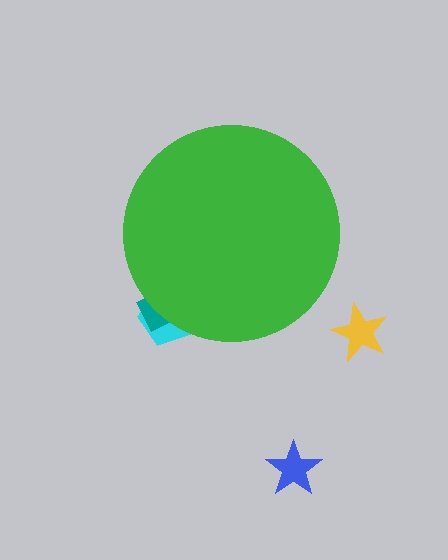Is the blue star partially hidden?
No, the blue star is fully visible.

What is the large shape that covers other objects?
A green circle.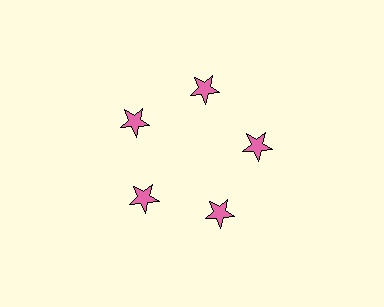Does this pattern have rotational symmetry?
Yes, this pattern has 5-fold rotational symmetry. It looks the same after rotating 72 degrees around the center.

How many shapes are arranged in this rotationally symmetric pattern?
There are 5 shapes, arranged in 5 groups of 1.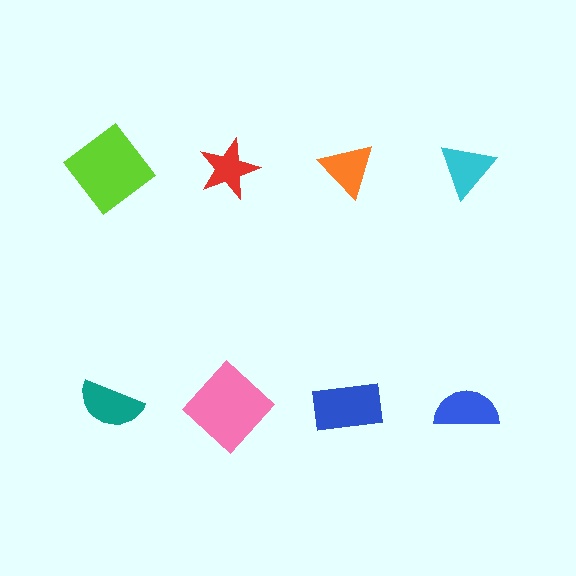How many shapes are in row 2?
4 shapes.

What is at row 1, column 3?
An orange triangle.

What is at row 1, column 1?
A lime diamond.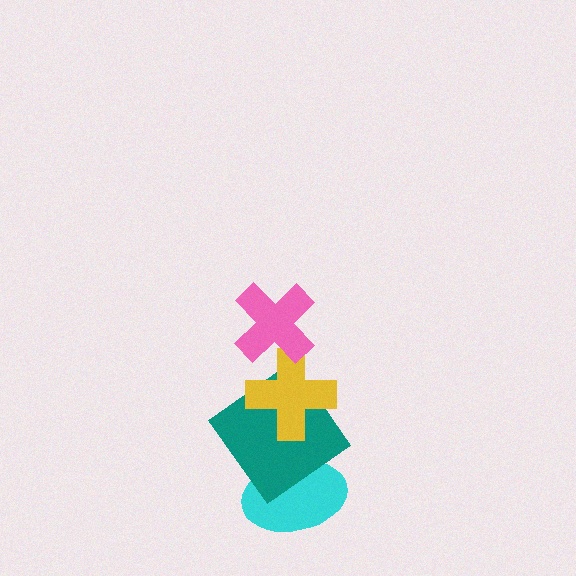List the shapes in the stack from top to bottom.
From top to bottom: the pink cross, the yellow cross, the teal diamond, the cyan ellipse.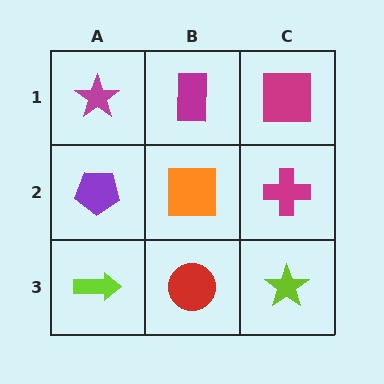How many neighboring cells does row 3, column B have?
3.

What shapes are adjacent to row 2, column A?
A magenta star (row 1, column A), a lime arrow (row 3, column A), an orange square (row 2, column B).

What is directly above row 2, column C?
A magenta square.